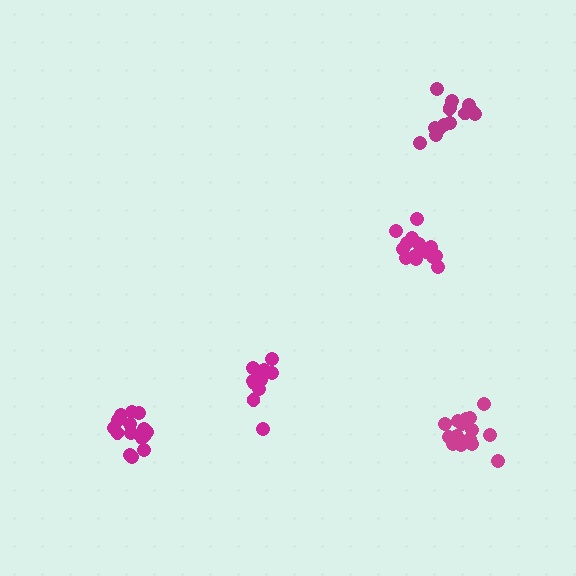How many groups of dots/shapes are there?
There are 5 groups.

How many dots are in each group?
Group 1: 17 dots, Group 2: 15 dots, Group 3: 17 dots, Group 4: 13 dots, Group 5: 15 dots (77 total).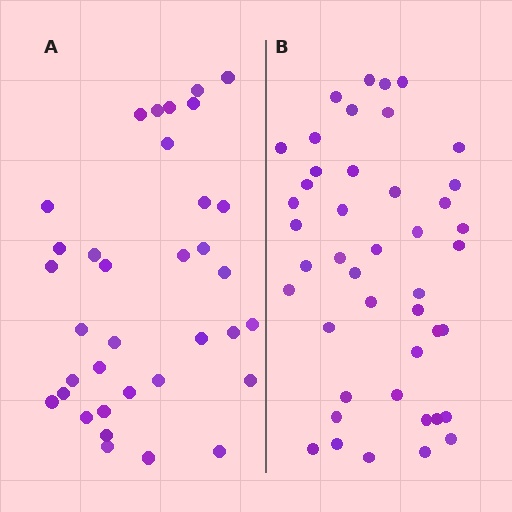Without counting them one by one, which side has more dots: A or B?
Region B (the right region) has more dots.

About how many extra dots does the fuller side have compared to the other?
Region B has roughly 8 or so more dots than region A.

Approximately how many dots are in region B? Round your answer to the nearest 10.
About 40 dots. (The exact count is 44, which rounds to 40.)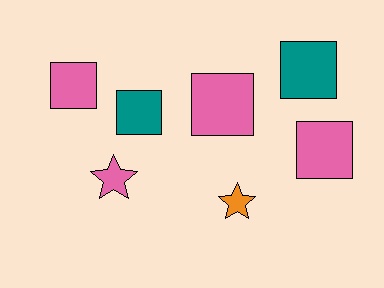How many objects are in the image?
There are 7 objects.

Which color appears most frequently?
Pink, with 4 objects.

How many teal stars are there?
There are no teal stars.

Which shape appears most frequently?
Square, with 5 objects.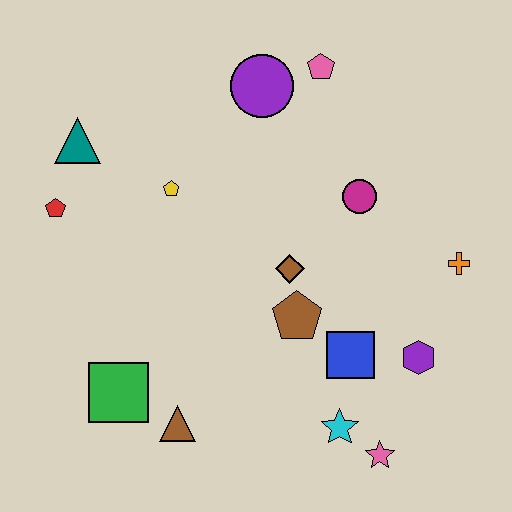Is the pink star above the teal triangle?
No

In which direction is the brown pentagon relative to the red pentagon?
The brown pentagon is to the right of the red pentagon.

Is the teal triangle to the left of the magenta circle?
Yes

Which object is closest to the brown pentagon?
The brown diamond is closest to the brown pentagon.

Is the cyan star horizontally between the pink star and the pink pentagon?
Yes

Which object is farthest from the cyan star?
The teal triangle is farthest from the cyan star.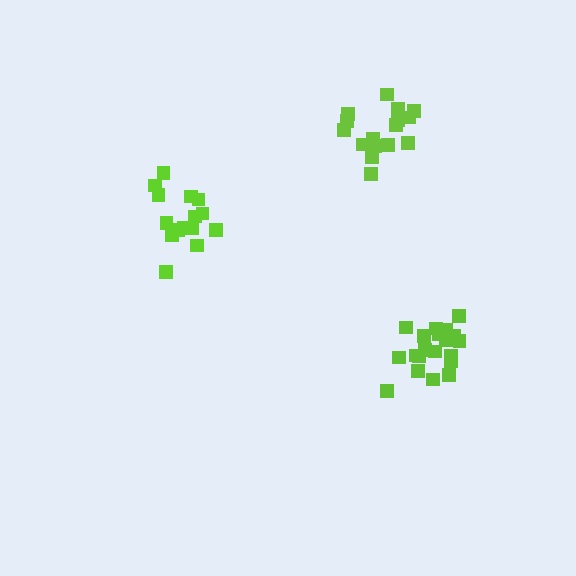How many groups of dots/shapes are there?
There are 3 groups.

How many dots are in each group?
Group 1: 20 dots, Group 2: 16 dots, Group 3: 16 dots (52 total).